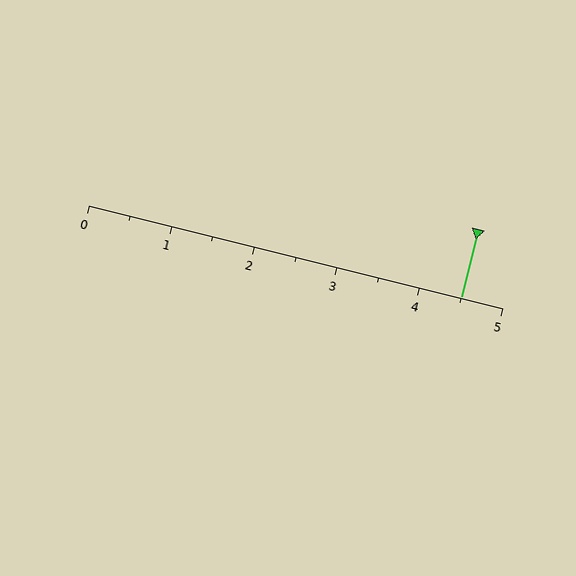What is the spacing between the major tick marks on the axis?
The major ticks are spaced 1 apart.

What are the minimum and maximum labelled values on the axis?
The axis runs from 0 to 5.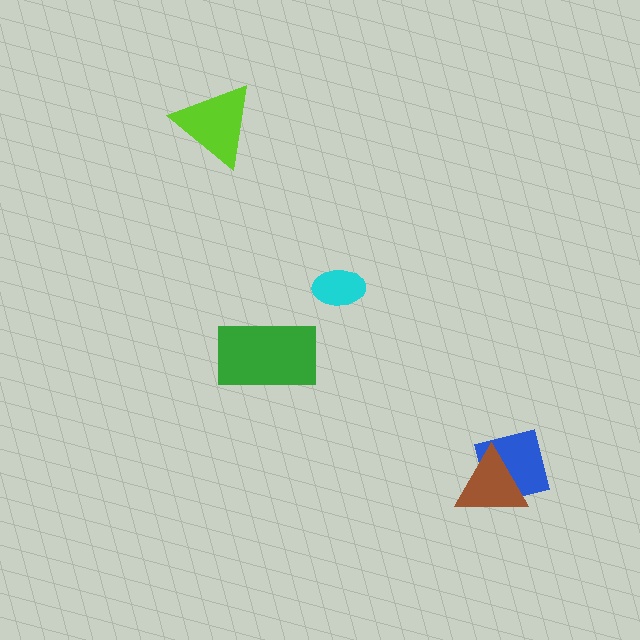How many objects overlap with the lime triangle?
0 objects overlap with the lime triangle.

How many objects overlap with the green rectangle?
0 objects overlap with the green rectangle.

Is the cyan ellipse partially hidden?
No, no other shape covers it.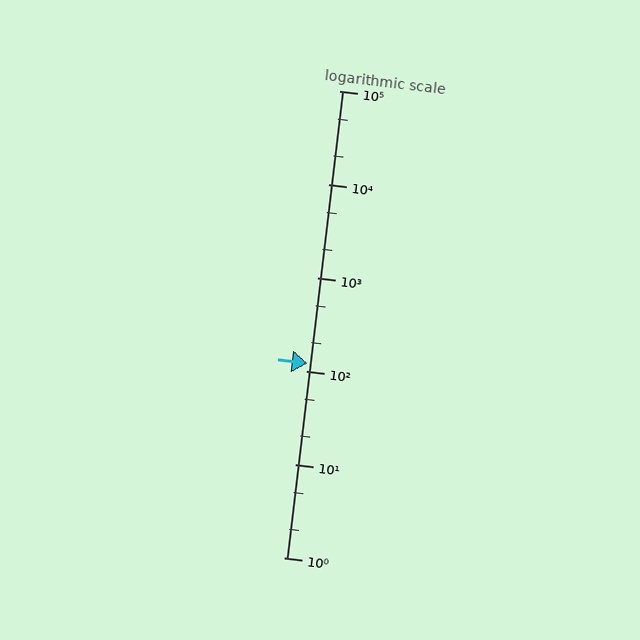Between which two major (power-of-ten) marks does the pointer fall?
The pointer is between 100 and 1000.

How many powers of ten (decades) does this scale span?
The scale spans 5 decades, from 1 to 100000.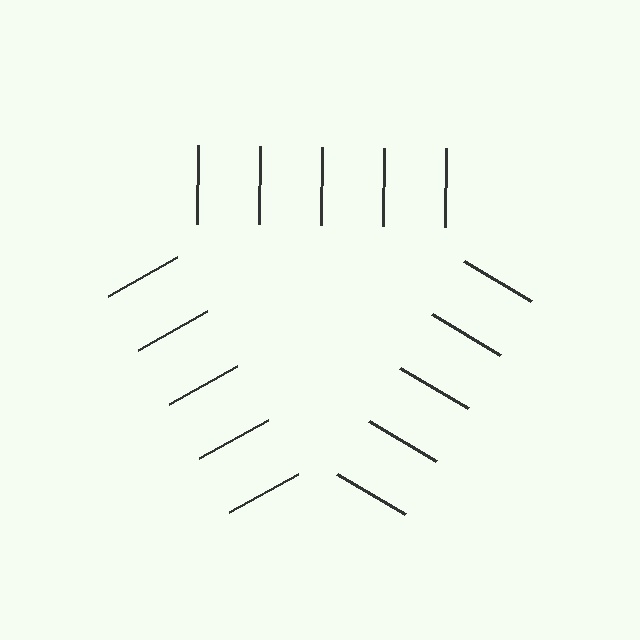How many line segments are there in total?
15 — 5 along each of the 3 edges.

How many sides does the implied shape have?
3 sides — the line-ends trace a triangle.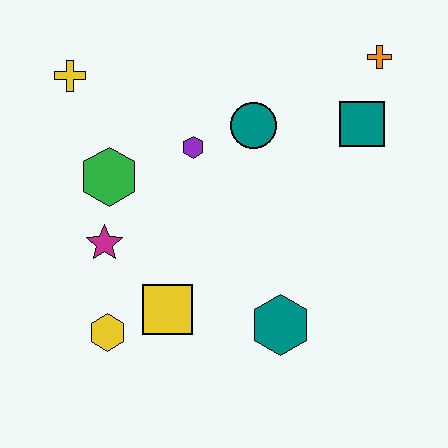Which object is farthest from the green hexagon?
The orange cross is farthest from the green hexagon.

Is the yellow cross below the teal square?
No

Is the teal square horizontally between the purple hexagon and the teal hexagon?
No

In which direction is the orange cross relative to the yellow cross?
The orange cross is to the right of the yellow cross.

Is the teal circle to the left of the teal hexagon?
Yes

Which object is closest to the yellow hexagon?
The yellow square is closest to the yellow hexagon.